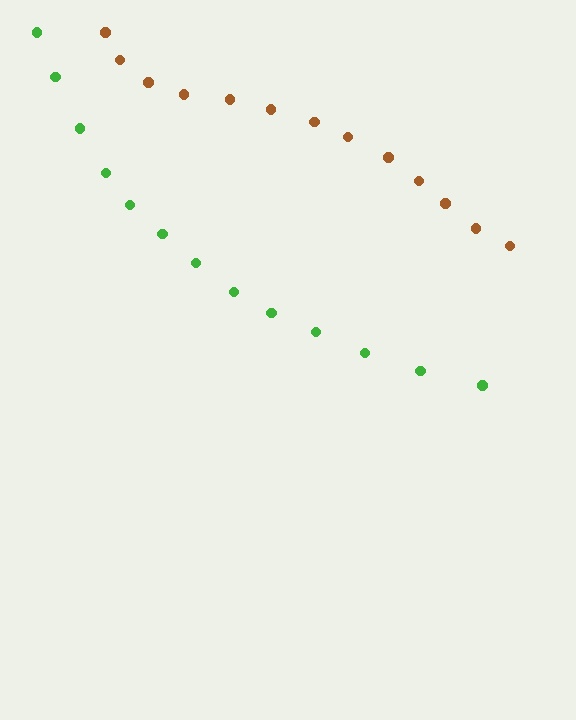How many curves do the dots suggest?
There are 2 distinct paths.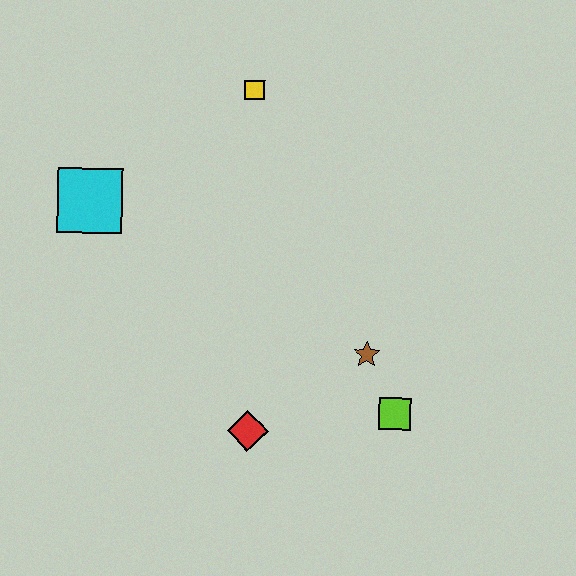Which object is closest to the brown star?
The lime square is closest to the brown star.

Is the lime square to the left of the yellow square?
No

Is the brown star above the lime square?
Yes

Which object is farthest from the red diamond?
The yellow square is farthest from the red diamond.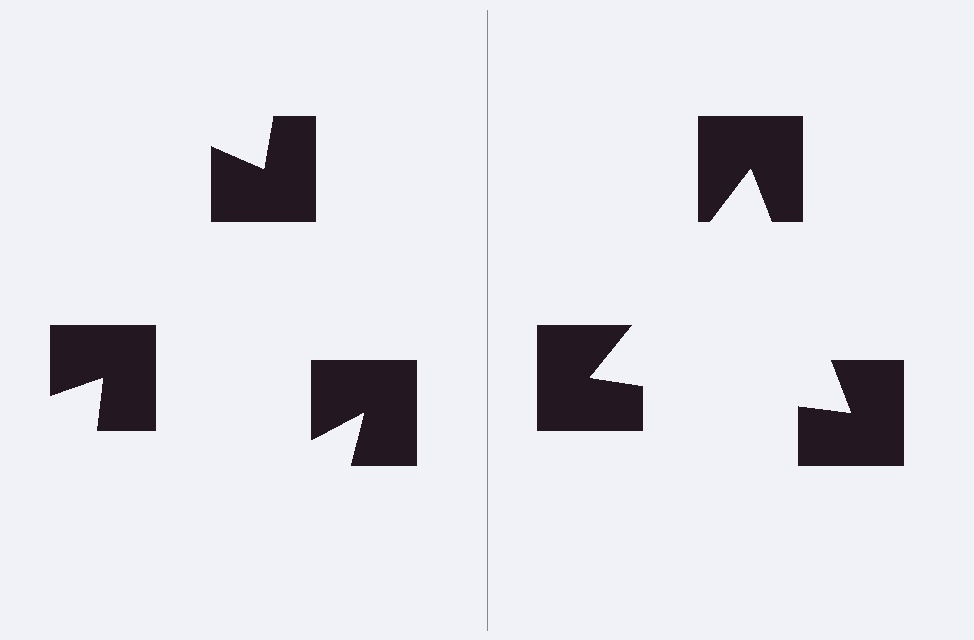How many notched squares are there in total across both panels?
6 — 3 on each side.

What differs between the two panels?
The notched squares are positioned identically on both sides; only the wedge orientations differ. On the right they align to a triangle; on the left they are misaligned.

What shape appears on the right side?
An illusory triangle.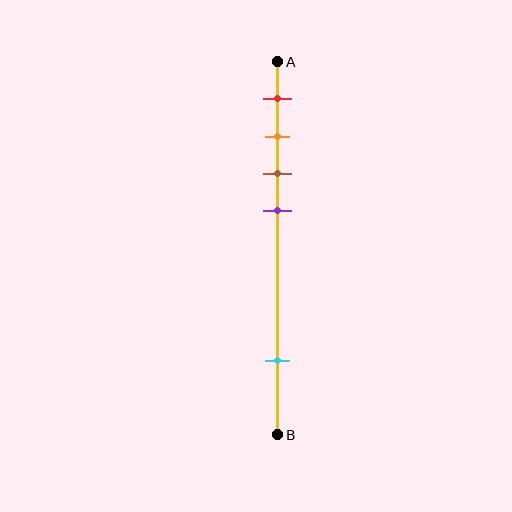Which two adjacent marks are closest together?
The orange and brown marks are the closest adjacent pair.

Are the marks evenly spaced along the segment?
No, the marks are not evenly spaced.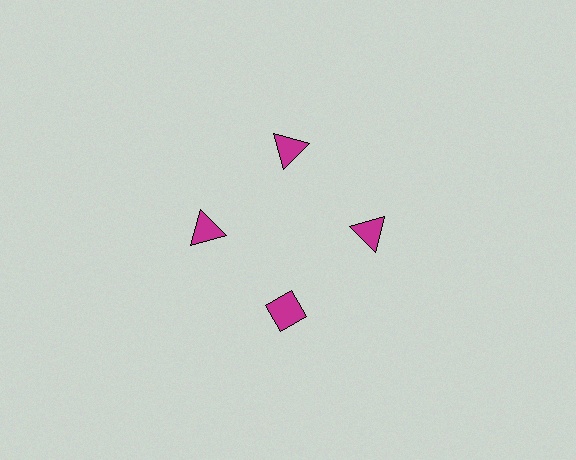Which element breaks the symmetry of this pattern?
The magenta diamond at roughly the 6 o'clock position breaks the symmetry. All other shapes are magenta triangles.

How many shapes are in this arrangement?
There are 4 shapes arranged in a ring pattern.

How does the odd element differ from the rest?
It has a different shape: diamond instead of triangle.